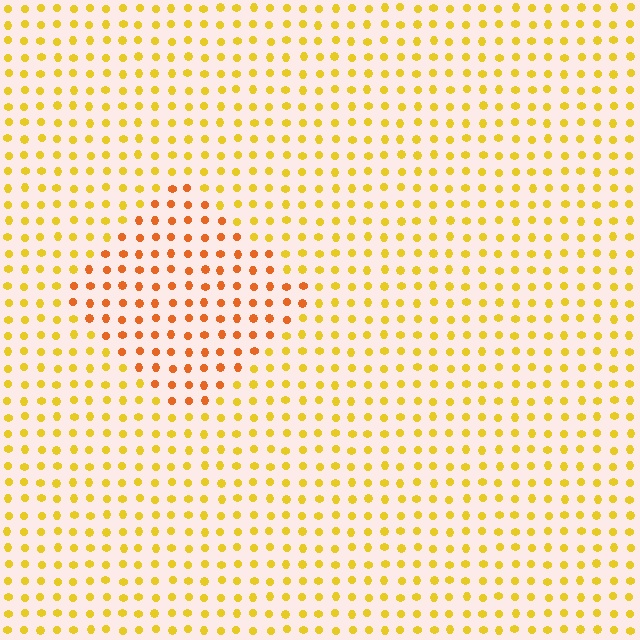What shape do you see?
I see a diamond.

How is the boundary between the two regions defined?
The boundary is defined purely by a slight shift in hue (about 31 degrees). Spacing, size, and orientation are identical on both sides.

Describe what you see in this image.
The image is filled with small yellow elements in a uniform arrangement. A diamond-shaped region is visible where the elements are tinted to a slightly different hue, forming a subtle color boundary.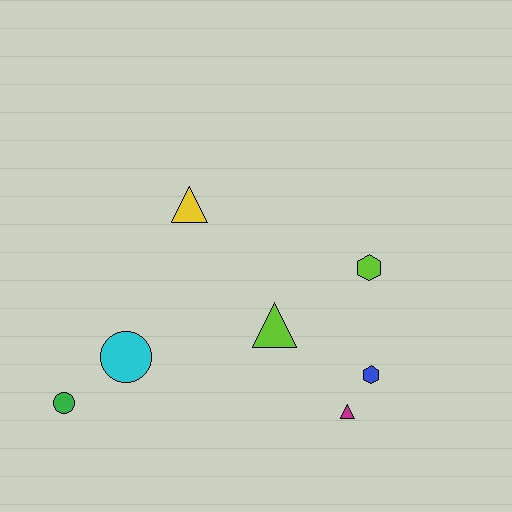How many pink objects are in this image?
There are no pink objects.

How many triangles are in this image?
There are 3 triangles.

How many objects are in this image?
There are 7 objects.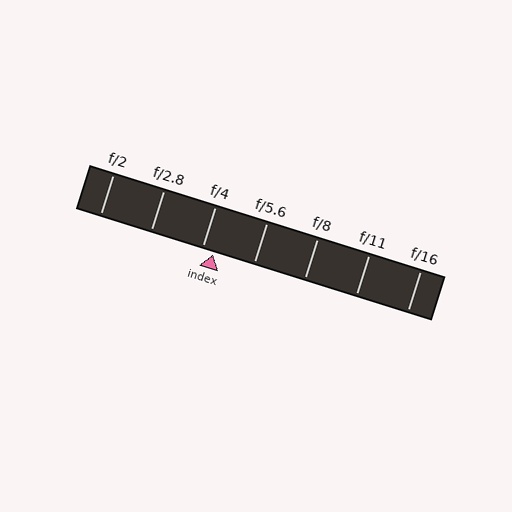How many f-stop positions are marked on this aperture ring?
There are 7 f-stop positions marked.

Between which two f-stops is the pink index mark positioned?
The index mark is between f/4 and f/5.6.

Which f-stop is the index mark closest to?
The index mark is closest to f/4.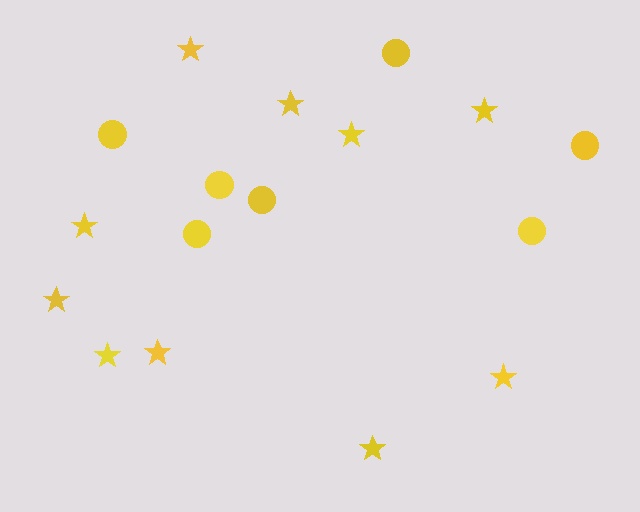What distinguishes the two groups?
There are 2 groups: one group of stars (10) and one group of circles (7).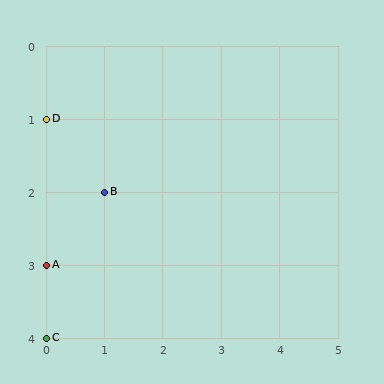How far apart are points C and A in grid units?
Points C and A are 1 row apart.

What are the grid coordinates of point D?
Point D is at grid coordinates (0, 1).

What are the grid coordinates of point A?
Point A is at grid coordinates (0, 3).